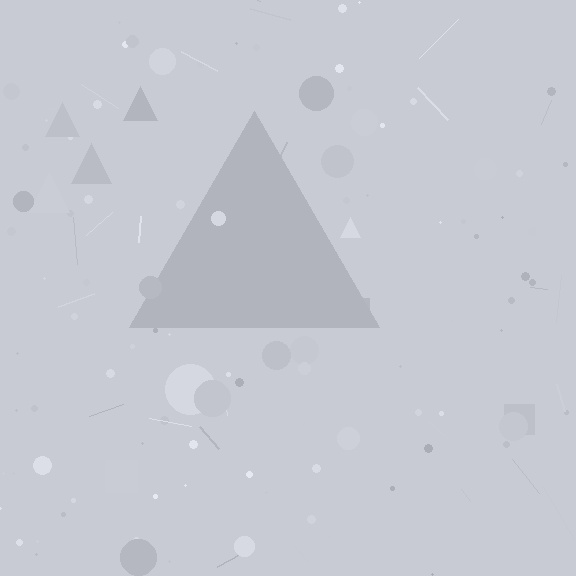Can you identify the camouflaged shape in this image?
The camouflaged shape is a triangle.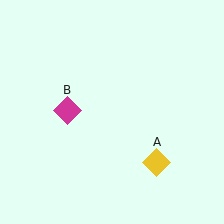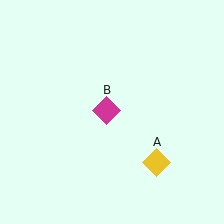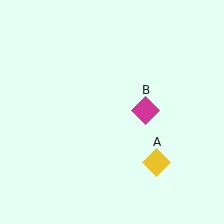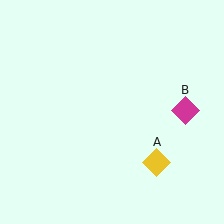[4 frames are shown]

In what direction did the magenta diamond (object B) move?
The magenta diamond (object B) moved right.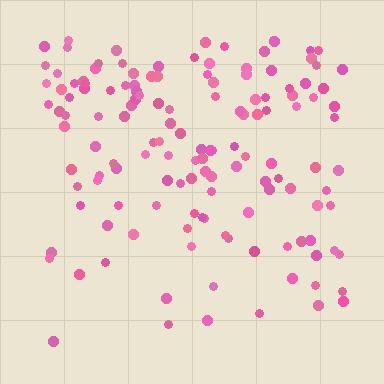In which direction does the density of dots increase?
From bottom to top, with the top side densest.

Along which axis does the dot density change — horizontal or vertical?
Vertical.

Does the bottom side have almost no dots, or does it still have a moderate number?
Still a moderate number, just noticeably fewer than the top.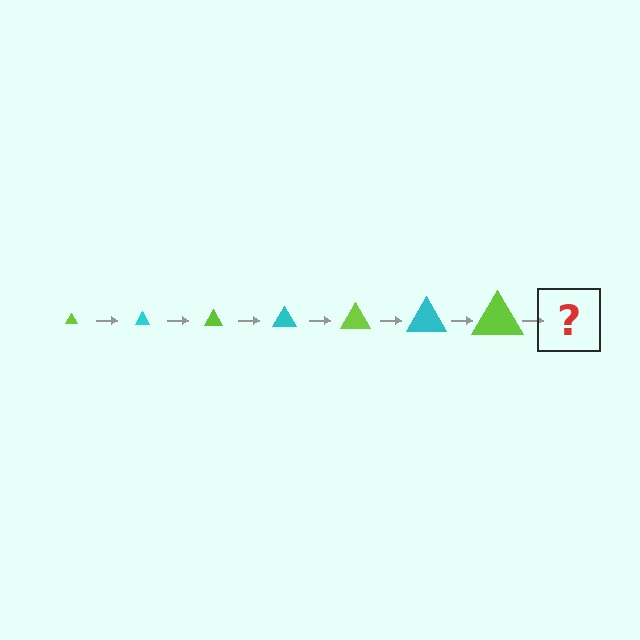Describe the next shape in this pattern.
It should be a cyan triangle, larger than the previous one.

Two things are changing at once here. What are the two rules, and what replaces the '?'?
The two rules are that the triangle grows larger each step and the color cycles through lime and cyan. The '?' should be a cyan triangle, larger than the previous one.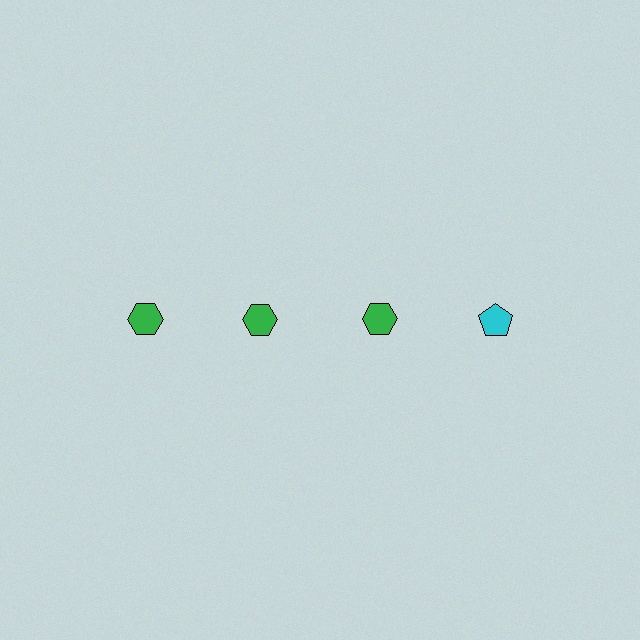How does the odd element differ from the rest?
It differs in both color (cyan instead of green) and shape (pentagon instead of hexagon).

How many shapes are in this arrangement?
There are 4 shapes arranged in a grid pattern.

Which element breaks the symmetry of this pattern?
The cyan pentagon in the top row, second from right column breaks the symmetry. All other shapes are green hexagons.